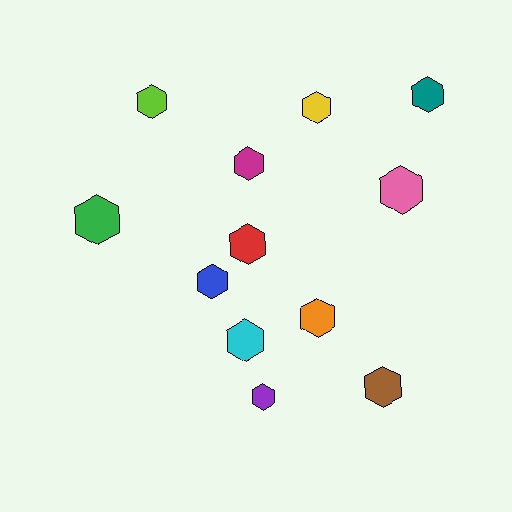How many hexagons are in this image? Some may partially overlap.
There are 12 hexagons.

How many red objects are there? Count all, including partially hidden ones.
There is 1 red object.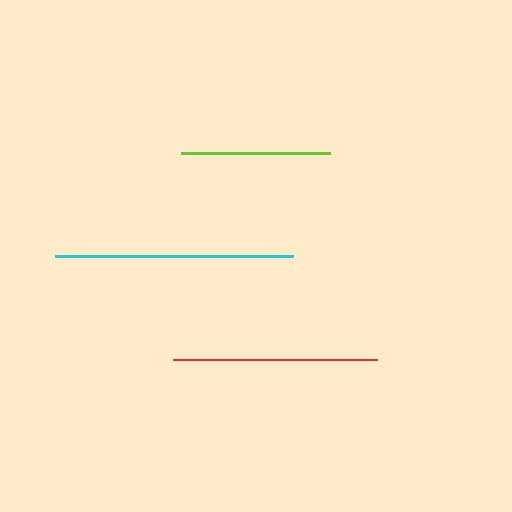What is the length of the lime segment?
The lime segment is approximately 149 pixels long.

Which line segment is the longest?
The cyan line is the longest at approximately 238 pixels.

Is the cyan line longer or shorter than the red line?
The cyan line is longer than the red line.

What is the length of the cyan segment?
The cyan segment is approximately 238 pixels long.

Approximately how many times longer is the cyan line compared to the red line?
The cyan line is approximately 1.2 times the length of the red line.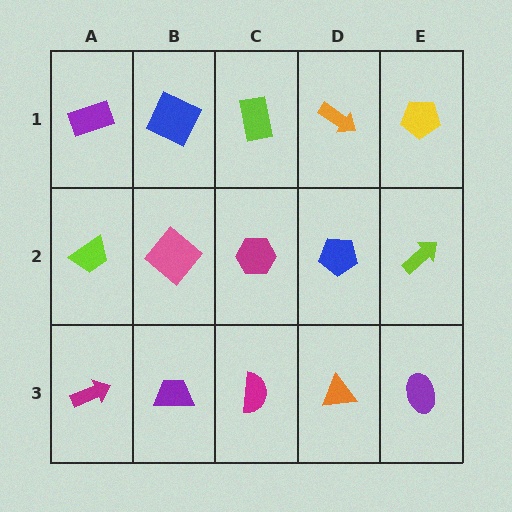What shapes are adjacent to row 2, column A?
A purple rectangle (row 1, column A), a magenta arrow (row 3, column A), a pink diamond (row 2, column B).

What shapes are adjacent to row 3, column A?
A lime trapezoid (row 2, column A), a purple trapezoid (row 3, column B).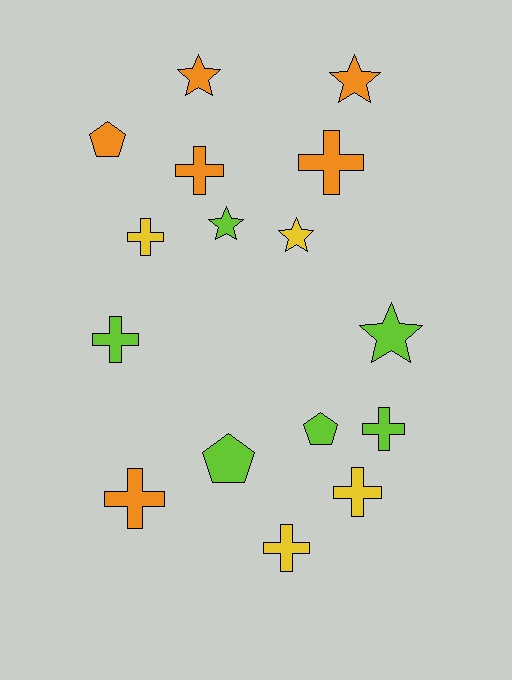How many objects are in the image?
There are 16 objects.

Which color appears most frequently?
Lime, with 6 objects.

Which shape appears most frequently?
Cross, with 8 objects.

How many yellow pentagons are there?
There are no yellow pentagons.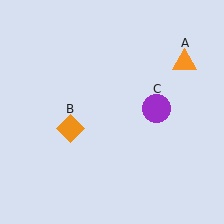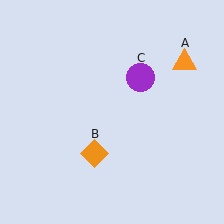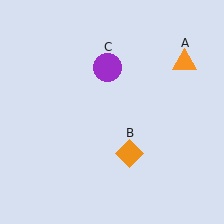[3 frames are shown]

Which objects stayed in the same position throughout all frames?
Orange triangle (object A) remained stationary.